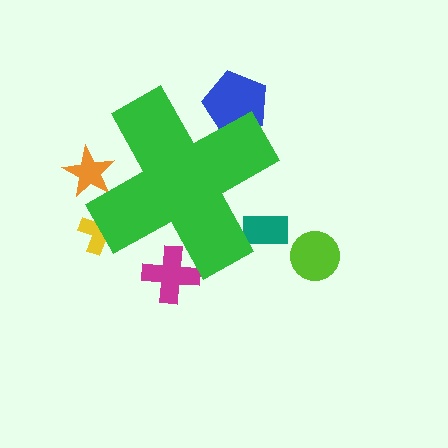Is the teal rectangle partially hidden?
Yes, the teal rectangle is partially hidden behind the green cross.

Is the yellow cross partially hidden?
Yes, the yellow cross is partially hidden behind the green cross.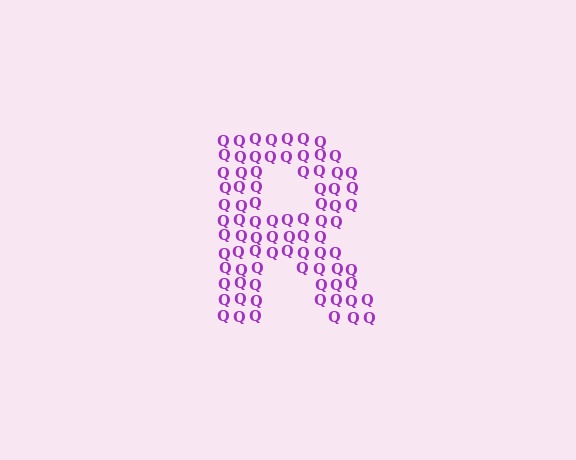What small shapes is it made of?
It is made of small letter Q's.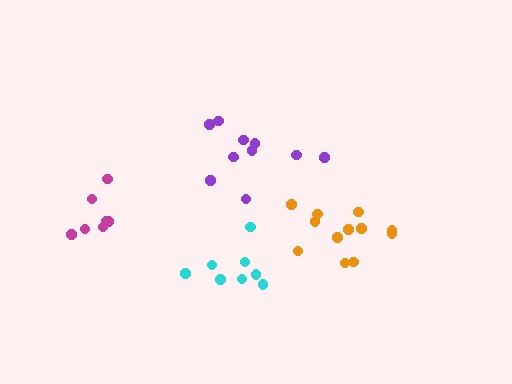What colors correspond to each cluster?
The clusters are colored: orange, purple, magenta, cyan.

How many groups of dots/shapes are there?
There are 4 groups.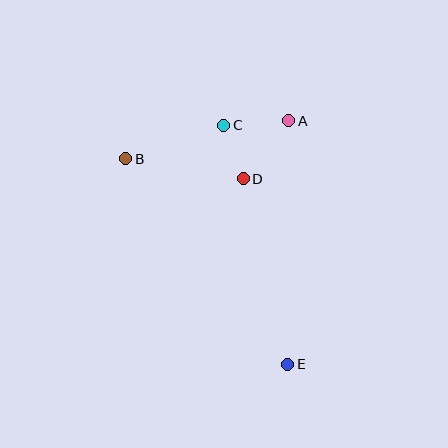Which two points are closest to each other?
Points C and D are closest to each other.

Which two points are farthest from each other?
Points B and E are farthest from each other.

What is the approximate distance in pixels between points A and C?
The distance between A and C is approximately 65 pixels.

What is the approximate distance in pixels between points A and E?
The distance between A and E is approximately 243 pixels.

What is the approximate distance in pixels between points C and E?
The distance between C and E is approximately 247 pixels.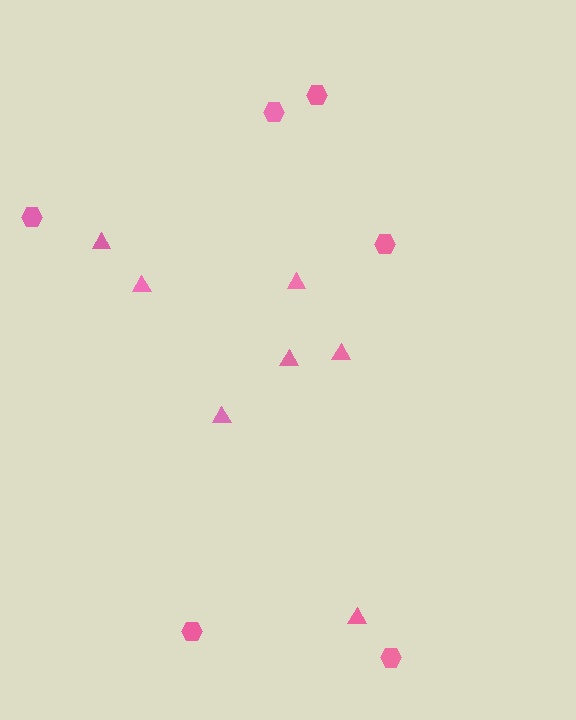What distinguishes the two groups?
There are 2 groups: one group of triangles (7) and one group of hexagons (6).